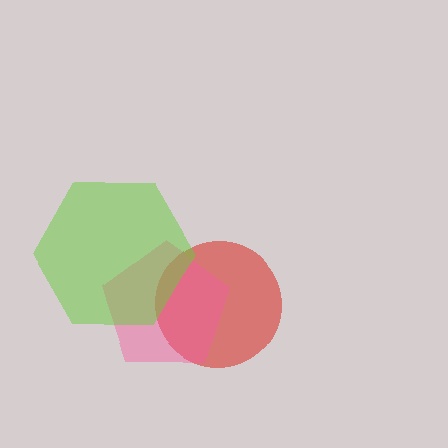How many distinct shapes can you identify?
There are 3 distinct shapes: a red circle, a pink pentagon, a lime hexagon.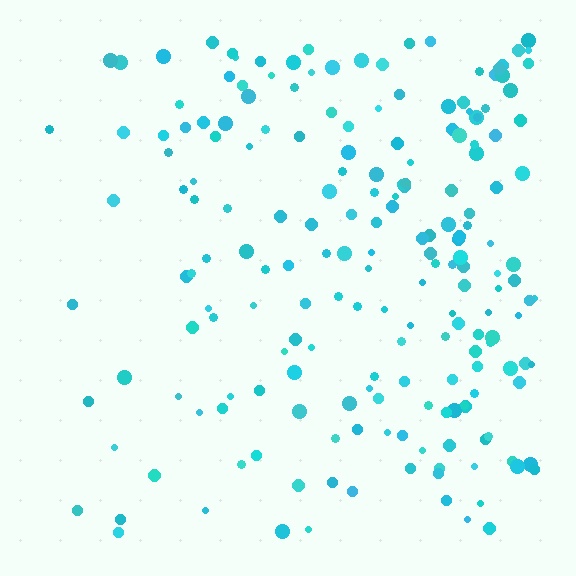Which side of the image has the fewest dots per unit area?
The left.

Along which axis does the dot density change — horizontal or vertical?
Horizontal.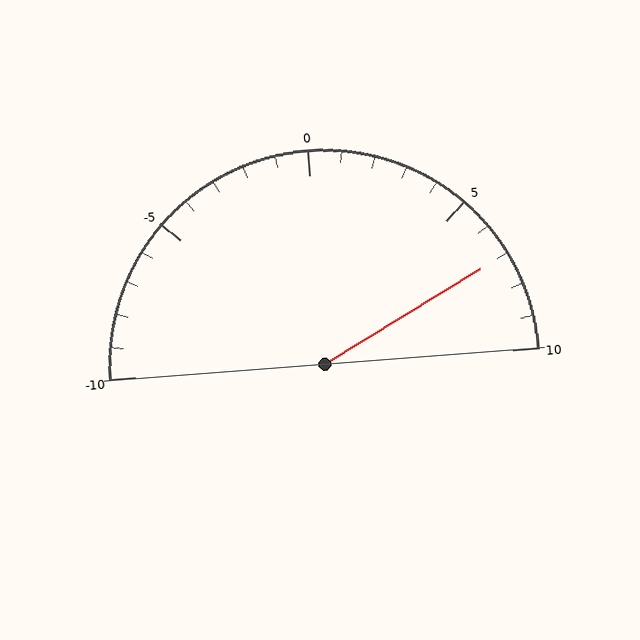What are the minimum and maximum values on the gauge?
The gauge ranges from -10 to 10.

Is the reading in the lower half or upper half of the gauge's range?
The reading is in the upper half of the range (-10 to 10).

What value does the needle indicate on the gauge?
The needle indicates approximately 7.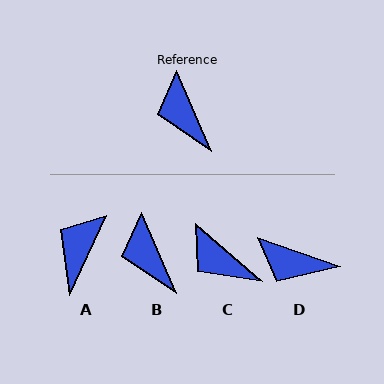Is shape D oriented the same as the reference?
No, it is off by about 48 degrees.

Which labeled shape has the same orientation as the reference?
B.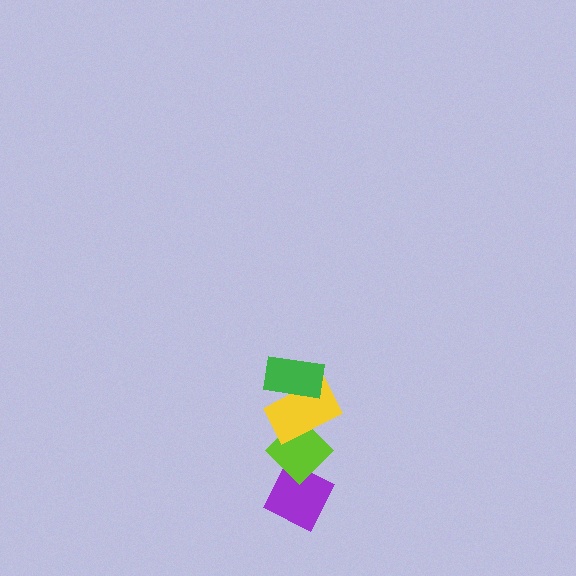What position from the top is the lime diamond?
The lime diamond is 3rd from the top.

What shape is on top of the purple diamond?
The lime diamond is on top of the purple diamond.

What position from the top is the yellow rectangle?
The yellow rectangle is 2nd from the top.